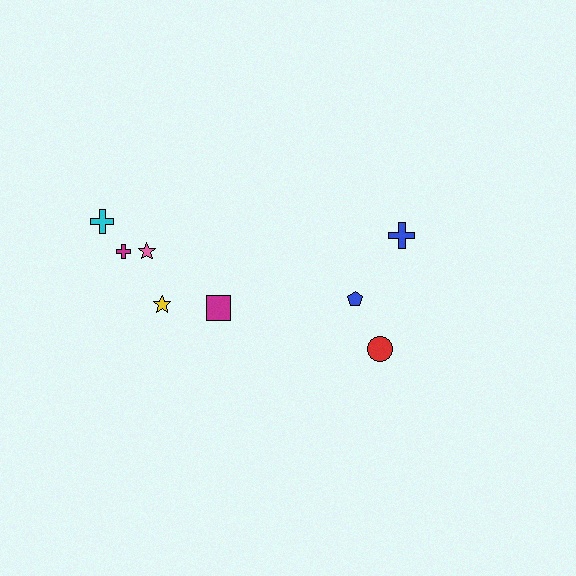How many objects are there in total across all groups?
There are 8 objects.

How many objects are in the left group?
There are 5 objects.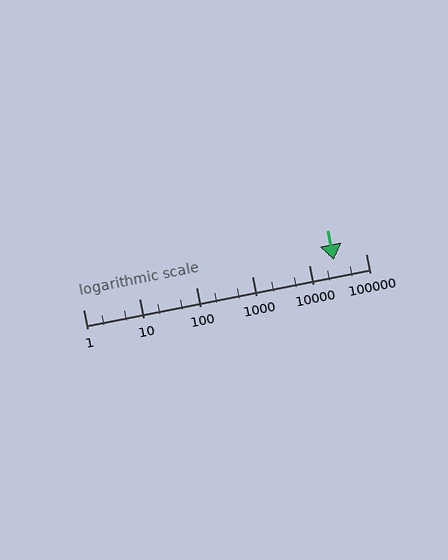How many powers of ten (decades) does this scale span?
The scale spans 5 decades, from 1 to 100000.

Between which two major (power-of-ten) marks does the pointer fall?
The pointer is between 10000 and 100000.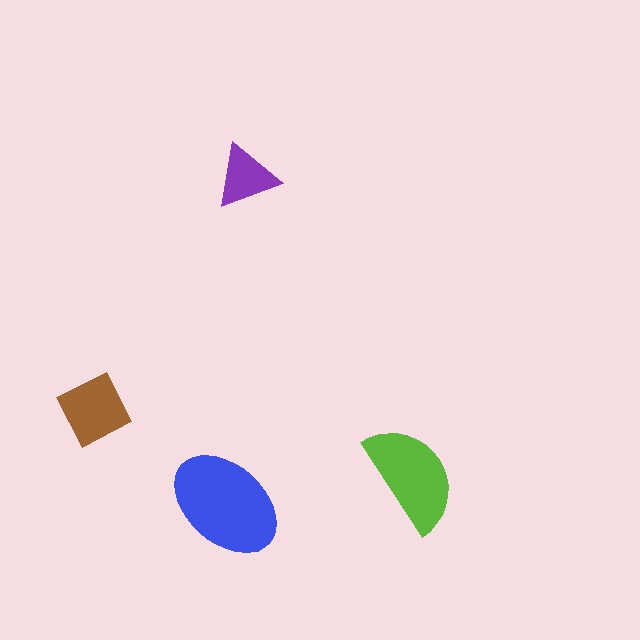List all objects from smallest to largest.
The purple triangle, the brown diamond, the lime semicircle, the blue ellipse.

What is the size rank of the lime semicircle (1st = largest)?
2nd.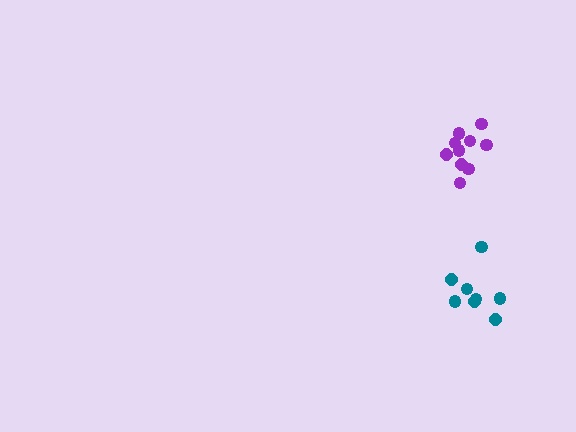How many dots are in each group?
Group 1: 8 dots, Group 2: 10 dots (18 total).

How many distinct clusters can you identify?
There are 2 distinct clusters.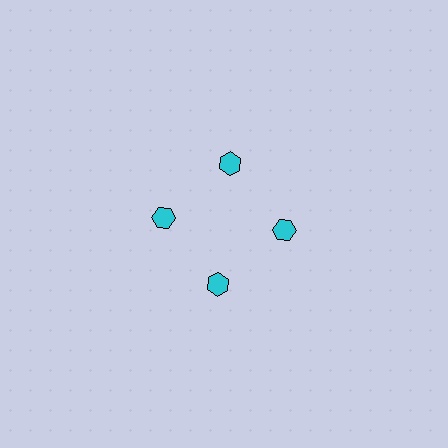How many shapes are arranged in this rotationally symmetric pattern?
There are 4 shapes, arranged in 4 groups of 1.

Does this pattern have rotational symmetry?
Yes, this pattern has 4-fold rotational symmetry. It looks the same after rotating 90 degrees around the center.